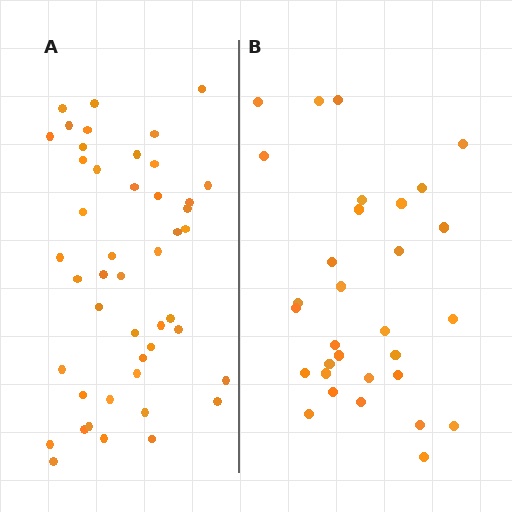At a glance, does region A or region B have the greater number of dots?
Region A (the left region) has more dots.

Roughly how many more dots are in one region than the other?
Region A has approximately 15 more dots than region B.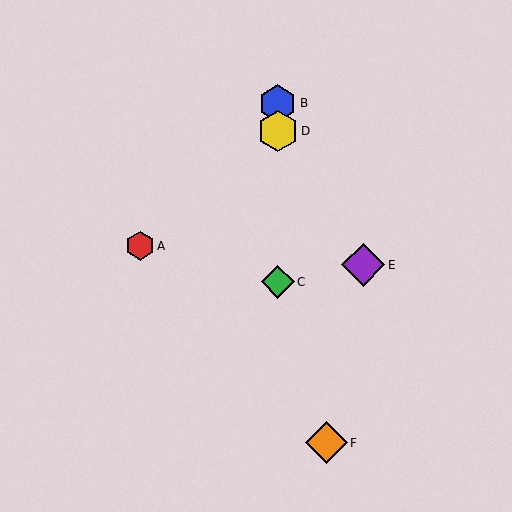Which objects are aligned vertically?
Objects B, C, D are aligned vertically.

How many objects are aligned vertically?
3 objects (B, C, D) are aligned vertically.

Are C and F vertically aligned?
No, C is at x≈278 and F is at x≈326.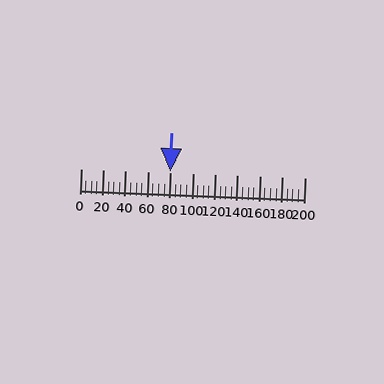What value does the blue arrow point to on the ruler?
The blue arrow points to approximately 80.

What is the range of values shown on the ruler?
The ruler shows values from 0 to 200.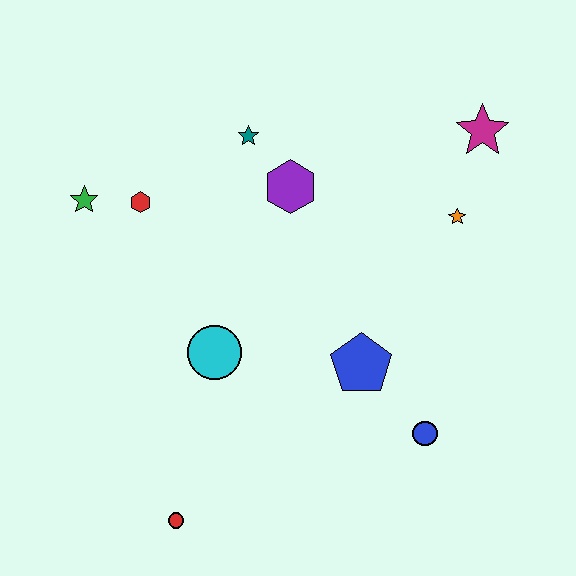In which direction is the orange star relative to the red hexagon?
The orange star is to the right of the red hexagon.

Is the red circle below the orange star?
Yes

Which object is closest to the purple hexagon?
The teal star is closest to the purple hexagon.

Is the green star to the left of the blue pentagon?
Yes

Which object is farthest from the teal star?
The red circle is farthest from the teal star.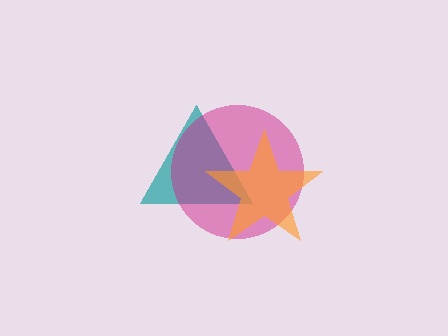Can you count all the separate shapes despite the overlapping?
Yes, there are 3 separate shapes.